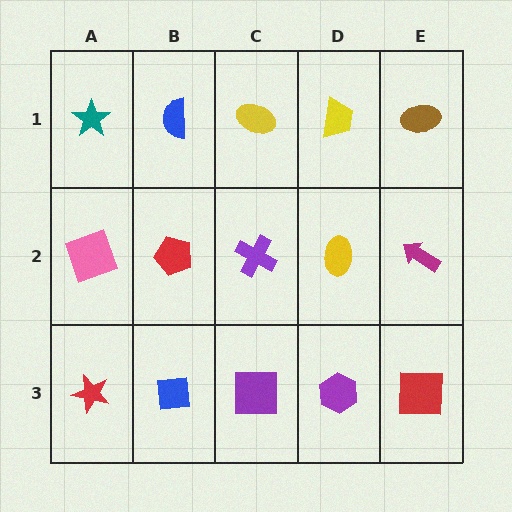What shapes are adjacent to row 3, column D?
A yellow ellipse (row 2, column D), a purple square (row 3, column C), a red square (row 3, column E).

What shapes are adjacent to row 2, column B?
A blue semicircle (row 1, column B), a blue square (row 3, column B), a pink square (row 2, column A), a purple cross (row 2, column C).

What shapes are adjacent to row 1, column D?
A yellow ellipse (row 2, column D), a yellow ellipse (row 1, column C), a brown ellipse (row 1, column E).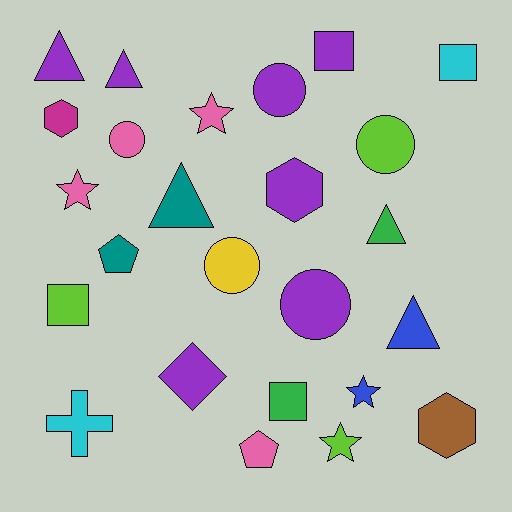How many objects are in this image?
There are 25 objects.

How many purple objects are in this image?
There are 7 purple objects.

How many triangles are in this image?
There are 5 triangles.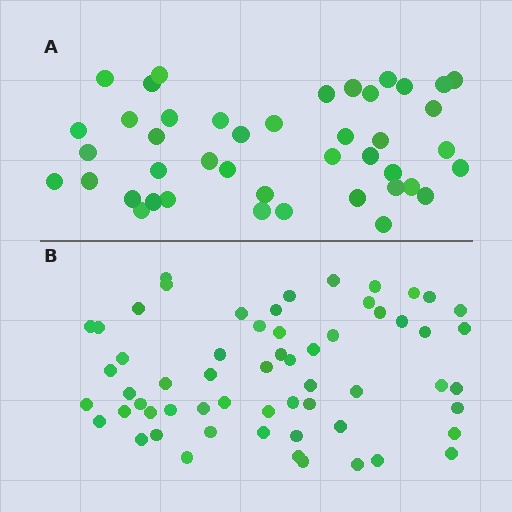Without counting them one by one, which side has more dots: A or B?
Region B (the bottom region) has more dots.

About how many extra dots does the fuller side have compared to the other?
Region B has approximately 15 more dots than region A.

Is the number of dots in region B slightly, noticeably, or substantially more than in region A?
Region B has noticeably more, but not dramatically so. The ratio is roughly 1.4 to 1.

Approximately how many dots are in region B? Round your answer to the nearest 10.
About 60 dots.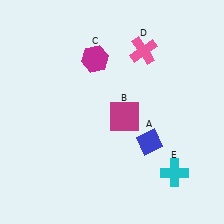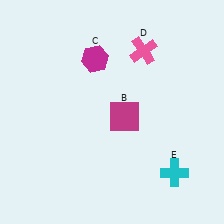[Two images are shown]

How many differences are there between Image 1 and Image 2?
There is 1 difference between the two images.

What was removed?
The blue diamond (A) was removed in Image 2.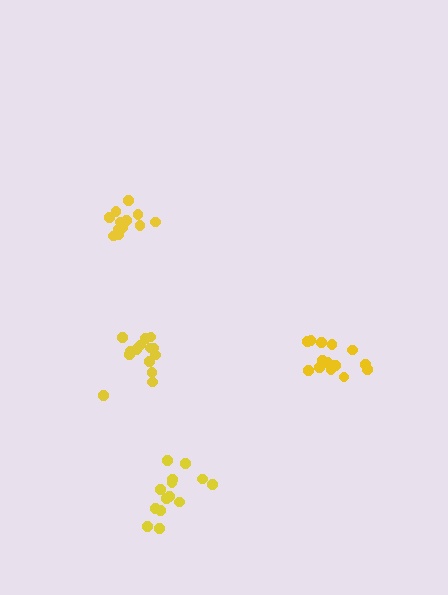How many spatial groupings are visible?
There are 4 spatial groupings.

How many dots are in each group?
Group 1: 15 dots, Group 2: 14 dots, Group 3: 14 dots, Group 4: 12 dots (55 total).